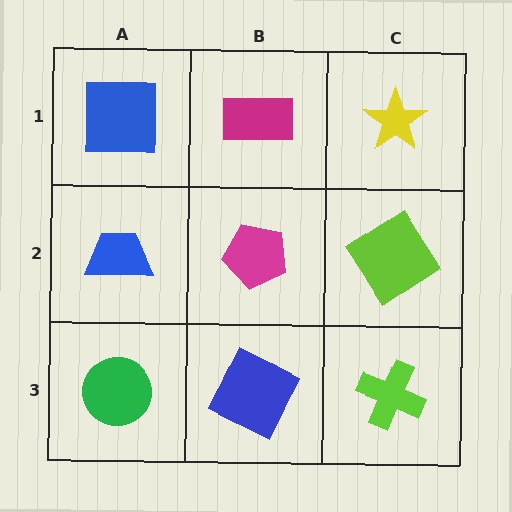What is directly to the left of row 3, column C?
A blue square.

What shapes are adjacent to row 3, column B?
A magenta pentagon (row 2, column B), a green circle (row 3, column A), a lime cross (row 3, column C).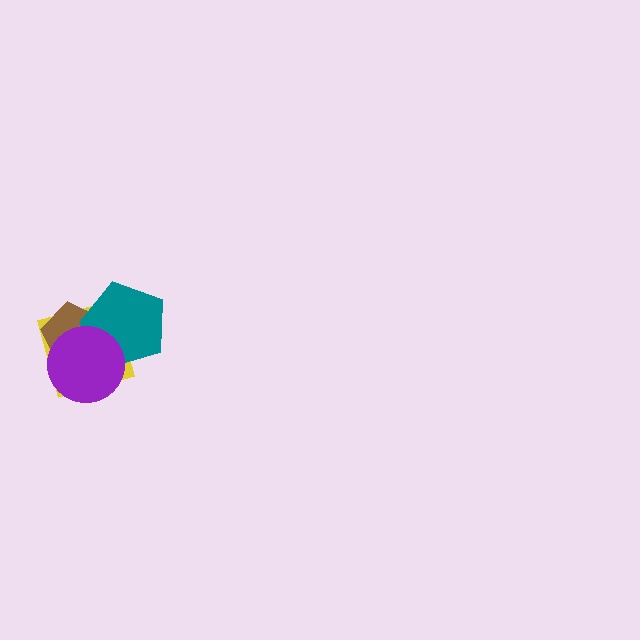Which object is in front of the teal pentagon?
The purple circle is in front of the teal pentagon.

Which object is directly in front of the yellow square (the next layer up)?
The brown pentagon is directly in front of the yellow square.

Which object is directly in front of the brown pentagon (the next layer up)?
The teal pentagon is directly in front of the brown pentagon.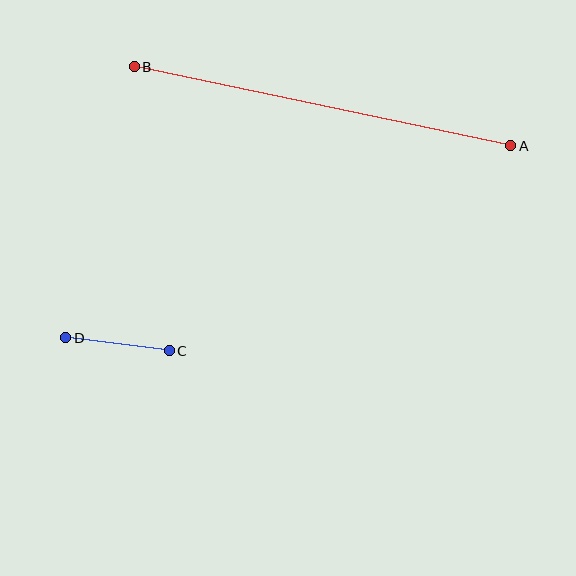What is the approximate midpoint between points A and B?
The midpoint is at approximately (322, 106) pixels.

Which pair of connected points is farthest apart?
Points A and B are farthest apart.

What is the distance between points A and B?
The distance is approximately 385 pixels.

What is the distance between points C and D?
The distance is approximately 105 pixels.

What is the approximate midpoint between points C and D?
The midpoint is at approximately (118, 344) pixels.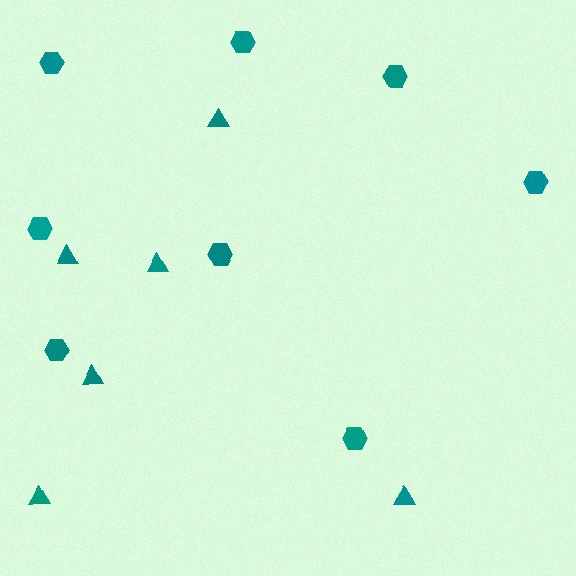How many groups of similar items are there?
There are 2 groups: one group of triangles (6) and one group of hexagons (8).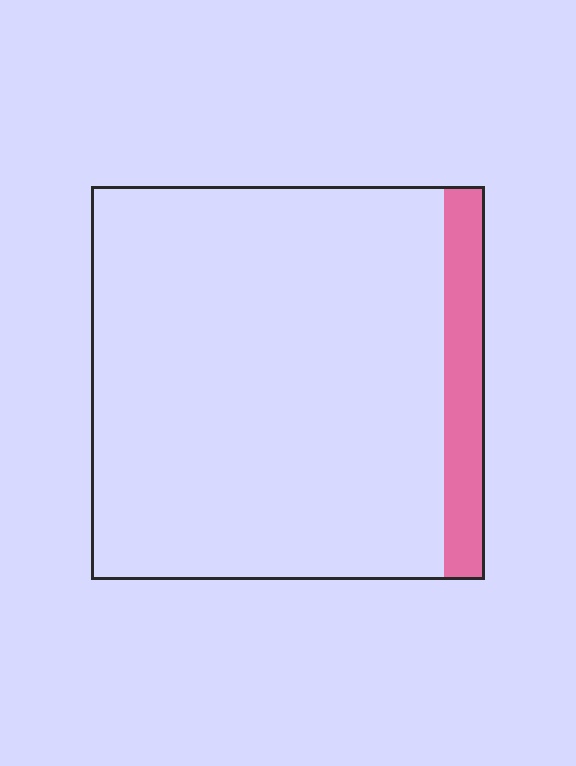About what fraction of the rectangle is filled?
About one tenth (1/10).